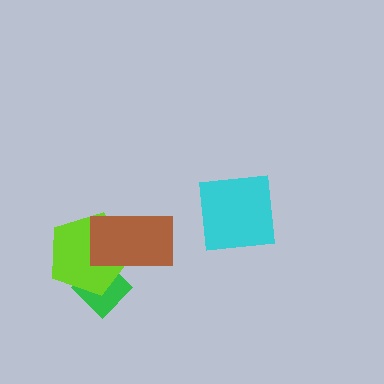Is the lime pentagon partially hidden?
Yes, it is partially covered by another shape.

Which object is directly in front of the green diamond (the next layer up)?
The lime pentagon is directly in front of the green diamond.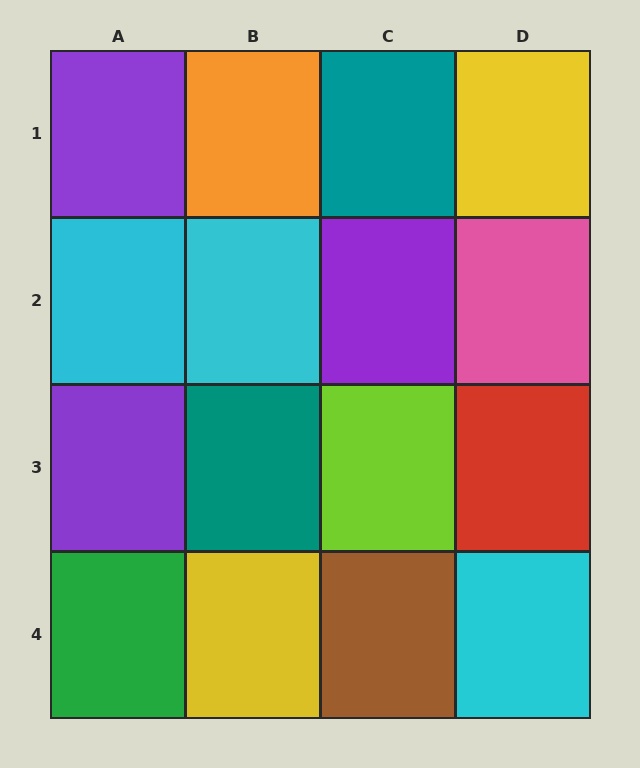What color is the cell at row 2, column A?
Cyan.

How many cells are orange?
1 cell is orange.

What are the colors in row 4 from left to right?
Green, yellow, brown, cyan.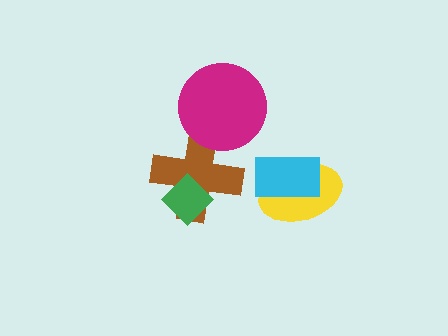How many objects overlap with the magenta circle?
1 object overlaps with the magenta circle.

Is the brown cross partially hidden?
Yes, it is partially covered by another shape.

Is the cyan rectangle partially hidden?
No, no other shape covers it.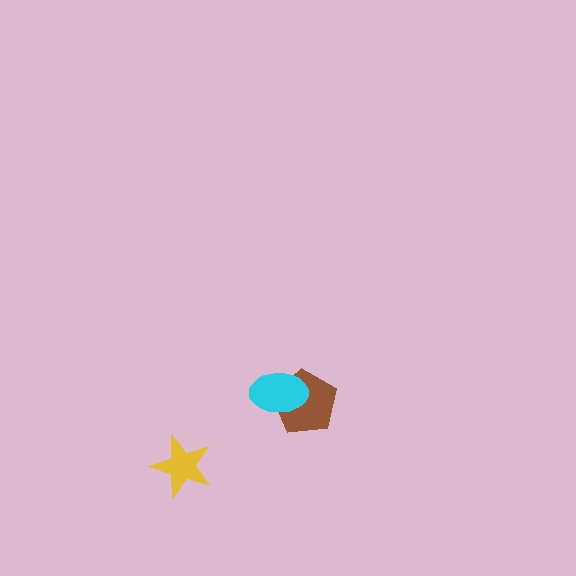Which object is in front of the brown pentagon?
The cyan ellipse is in front of the brown pentagon.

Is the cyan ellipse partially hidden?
No, no other shape covers it.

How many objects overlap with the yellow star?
0 objects overlap with the yellow star.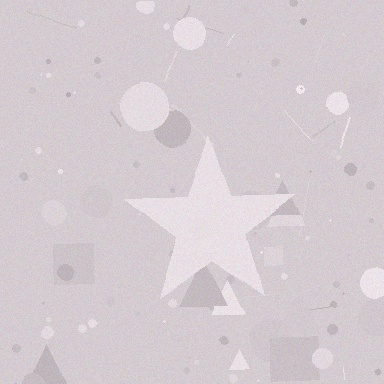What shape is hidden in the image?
A star is hidden in the image.